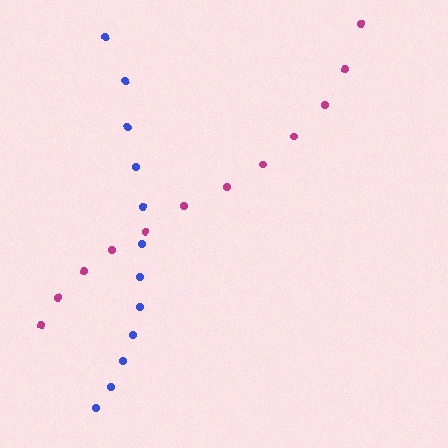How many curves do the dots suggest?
There are 2 distinct paths.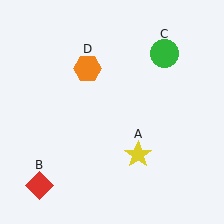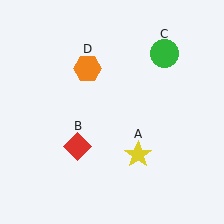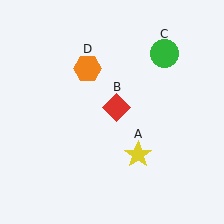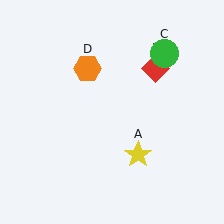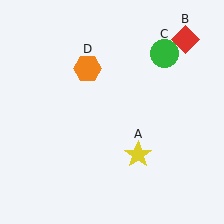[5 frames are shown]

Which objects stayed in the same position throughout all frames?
Yellow star (object A) and green circle (object C) and orange hexagon (object D) remained stationary.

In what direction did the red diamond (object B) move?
The red diamond (object B) moved up and to the right.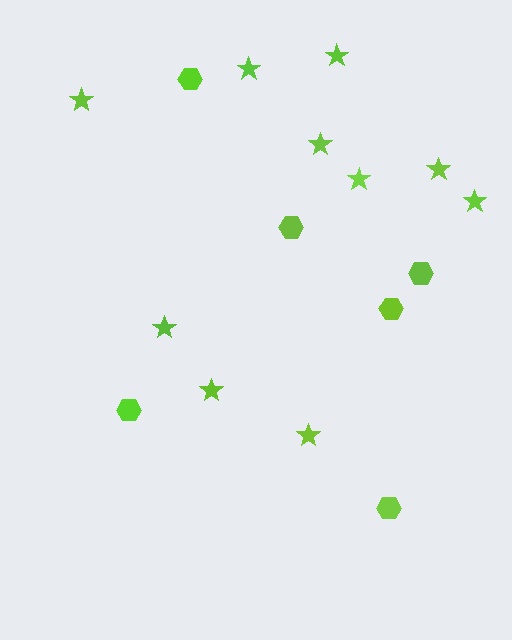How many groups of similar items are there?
There are 2 groups: one group of hexagons (6) and one group of stars (10).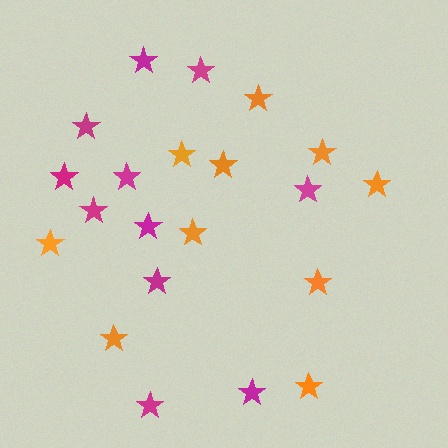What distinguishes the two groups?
There are 2 groups: one group of orange stars (10) and one group of magenta stars (11).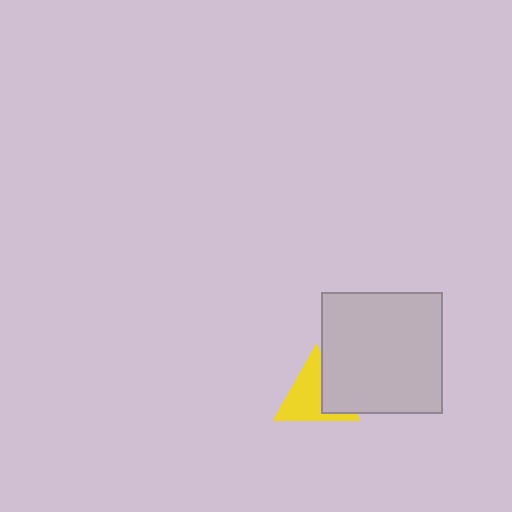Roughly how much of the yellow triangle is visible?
Most of it is visible (roughly 69%).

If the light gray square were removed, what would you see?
You would see the complete yellow triangle.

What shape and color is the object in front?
The object in front is a light gray square.